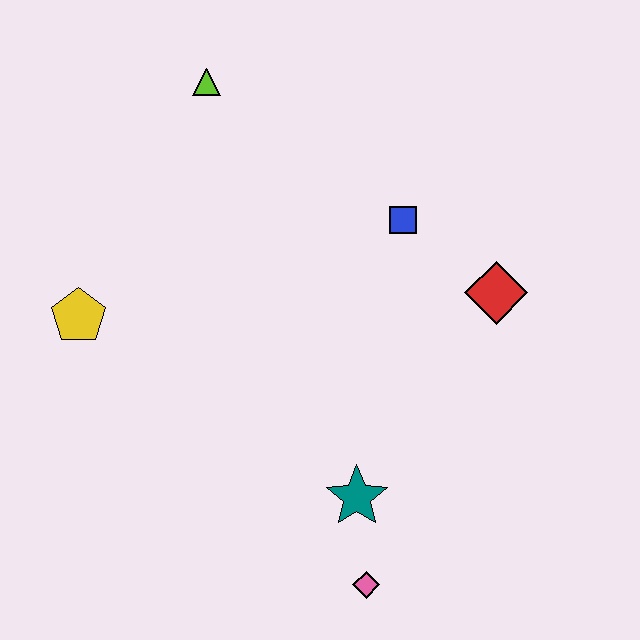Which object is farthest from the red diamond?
The yellow pentagon is farthest from the red diamond.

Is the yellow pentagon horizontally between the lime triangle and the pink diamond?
No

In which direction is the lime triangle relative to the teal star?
The lime triangle is above the teal star.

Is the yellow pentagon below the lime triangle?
Yes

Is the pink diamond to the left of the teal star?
No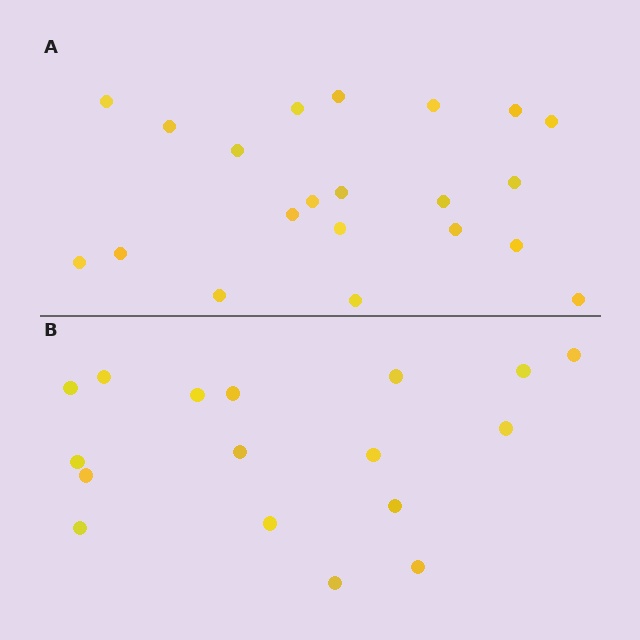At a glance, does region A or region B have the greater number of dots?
Region A (the top region) has more dots.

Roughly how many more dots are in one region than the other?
Region A has about 4 more dots than region B.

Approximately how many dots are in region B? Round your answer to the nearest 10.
About 20 dots. (The exact count is 17, which rounds to 20.)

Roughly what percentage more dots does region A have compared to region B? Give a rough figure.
About 25% more.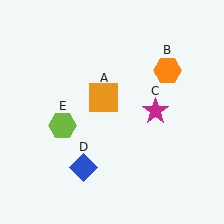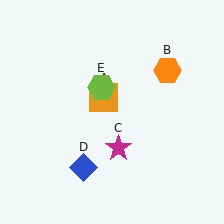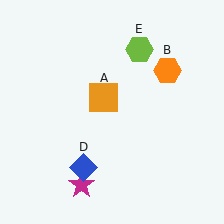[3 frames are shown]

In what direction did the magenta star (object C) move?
The magenta star (object C) moved down and to the left.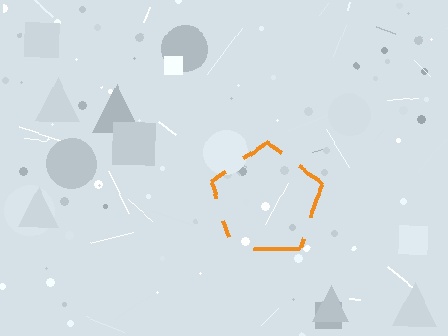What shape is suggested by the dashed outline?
The dashed outline suggests a pentagon.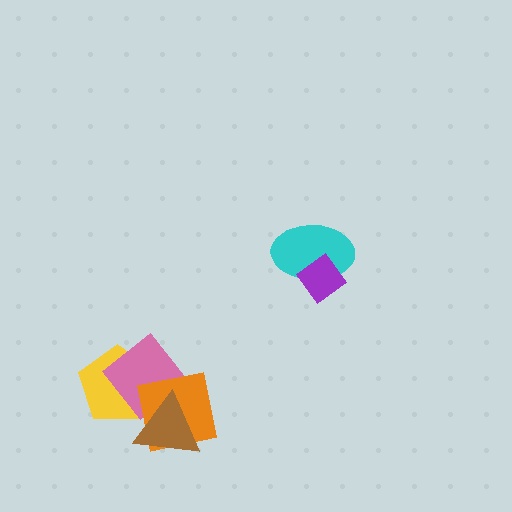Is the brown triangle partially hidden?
No, no other shape covers it.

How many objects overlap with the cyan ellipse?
1 object overlaps with the cyan ellipse.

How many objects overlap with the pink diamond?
3 objects overlap with the pink diamond.